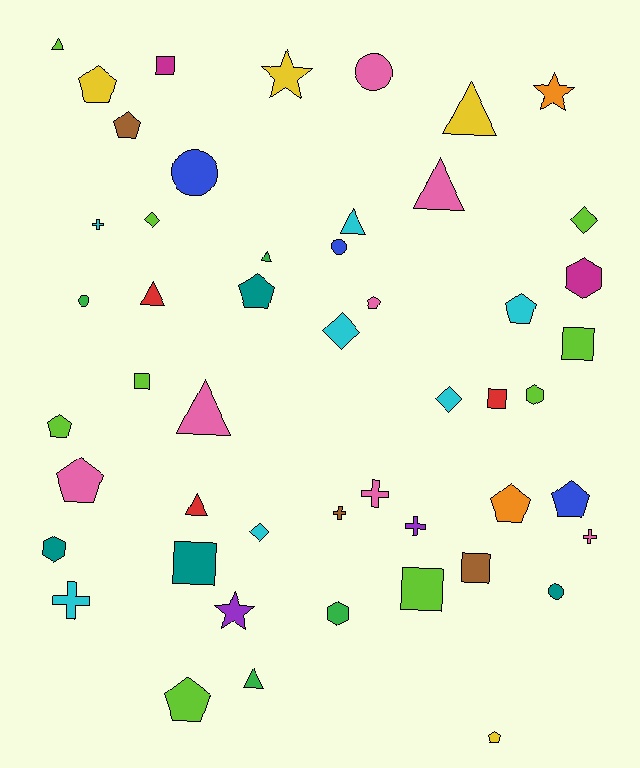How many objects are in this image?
There are 50 objects.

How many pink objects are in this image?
There are 7 pink objects.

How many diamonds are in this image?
There are 5 diamonds.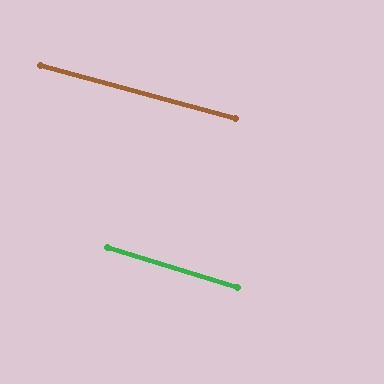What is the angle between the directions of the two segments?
Approximately 2 degrees.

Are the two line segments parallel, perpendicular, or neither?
Parallel — their directions differ by only 1.7°.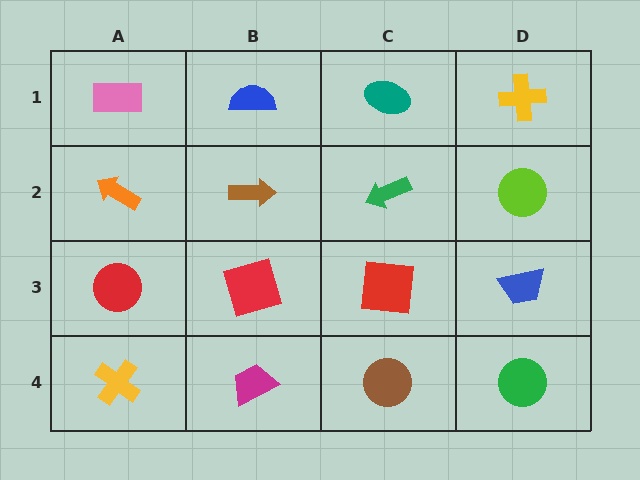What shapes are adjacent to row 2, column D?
A yellow cross (row 1, column D), a blue trapezoid (row 3, column D), a green arrow (row 2, column C).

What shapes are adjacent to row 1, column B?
A brown arrow (row 2, column B), a pink rectangle (row 1, column A), a teal ellipse (row 1, column C).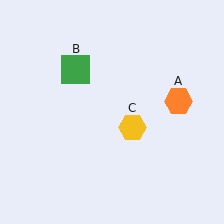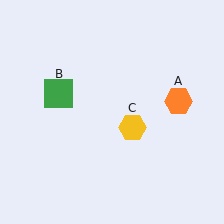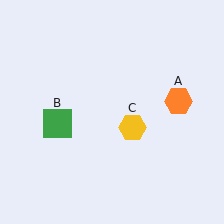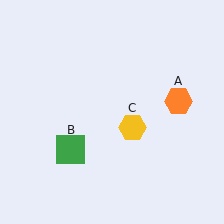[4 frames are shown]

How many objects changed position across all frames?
1 object changed position: green square (object B).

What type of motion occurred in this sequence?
The green square (object B) rotated counterclockwise around the center of the scene.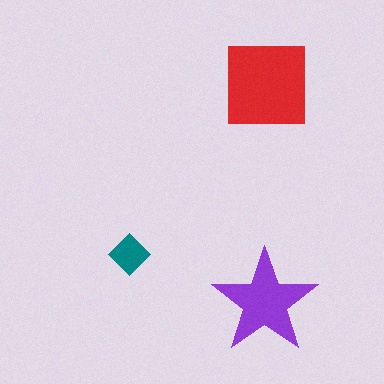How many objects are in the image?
There are 3 objects in the image.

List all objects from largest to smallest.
The red square, the purple star, the teal diamond.